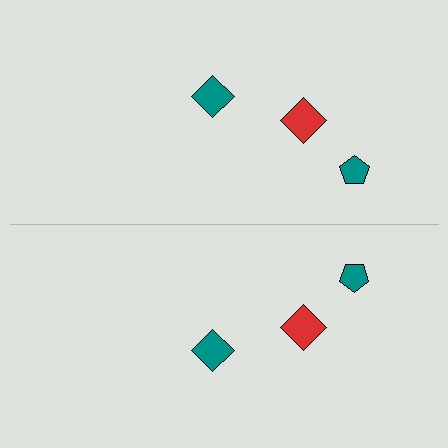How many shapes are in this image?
There are 6 shapes in this image.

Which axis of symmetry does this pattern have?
The pattern has a horizontal axis of symmetry running through the center of the image.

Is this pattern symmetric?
Yes, this pattern has bilateral (reflection) symmetry.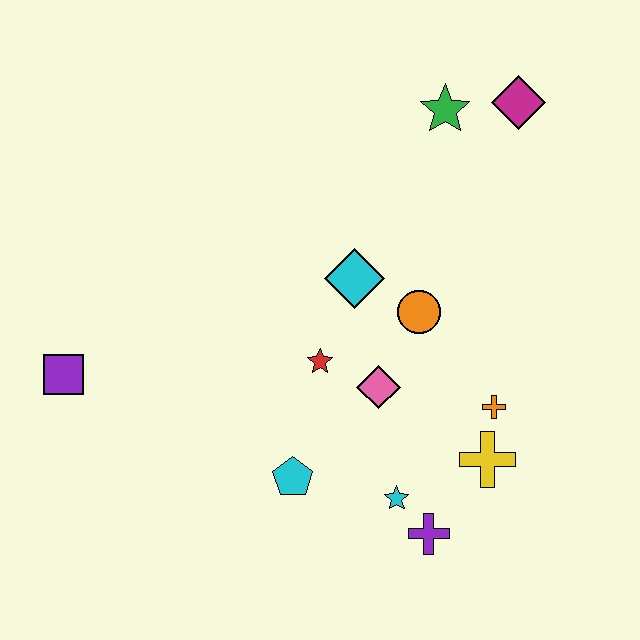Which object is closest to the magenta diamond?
The green star is closest to the magenta diamond.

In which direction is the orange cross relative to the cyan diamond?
The orange cross is to the right of the cyan diamond.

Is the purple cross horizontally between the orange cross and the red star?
Yes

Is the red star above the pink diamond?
Yes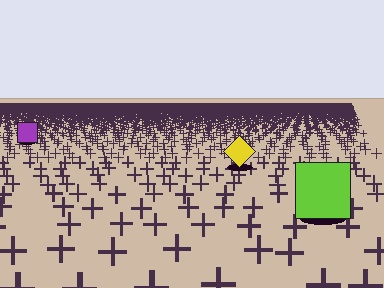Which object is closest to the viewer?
The lime square is closest. The texture marks near it are larger and more spread out.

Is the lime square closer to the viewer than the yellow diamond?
Yes. The lime square is closer — you can tell from the texture gradient: the ground texture is coarser near it.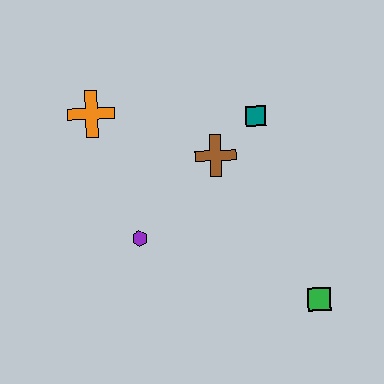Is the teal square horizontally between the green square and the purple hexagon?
Yes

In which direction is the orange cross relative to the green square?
The orange cross is to the left of the green square.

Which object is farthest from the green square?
The orange cross is farthest from the green square.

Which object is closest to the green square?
The brown cross is closest to the green square.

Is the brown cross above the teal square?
No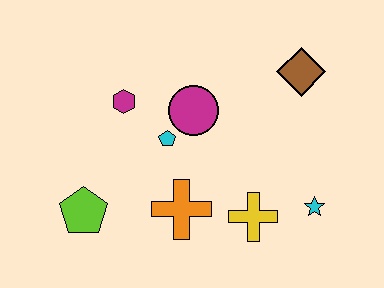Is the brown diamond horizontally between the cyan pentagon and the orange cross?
No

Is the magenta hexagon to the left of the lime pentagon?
No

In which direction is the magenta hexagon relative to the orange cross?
The magenta hexagon is above the orange cross.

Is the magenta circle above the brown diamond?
No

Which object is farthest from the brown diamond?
The lime pentagon is farthest from the brown diamond.